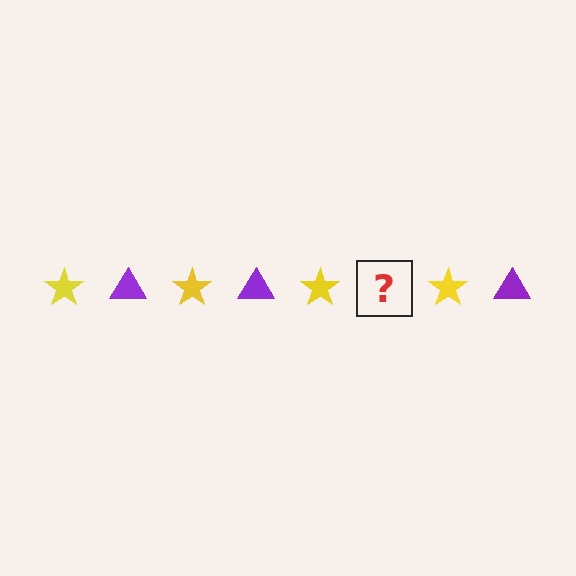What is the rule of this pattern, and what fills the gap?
The rule is that the pattern alternates between yellow star and purple triangle. The gap should be filled with a purple triangle.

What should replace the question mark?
The question mark should be replaced with a purple triangle.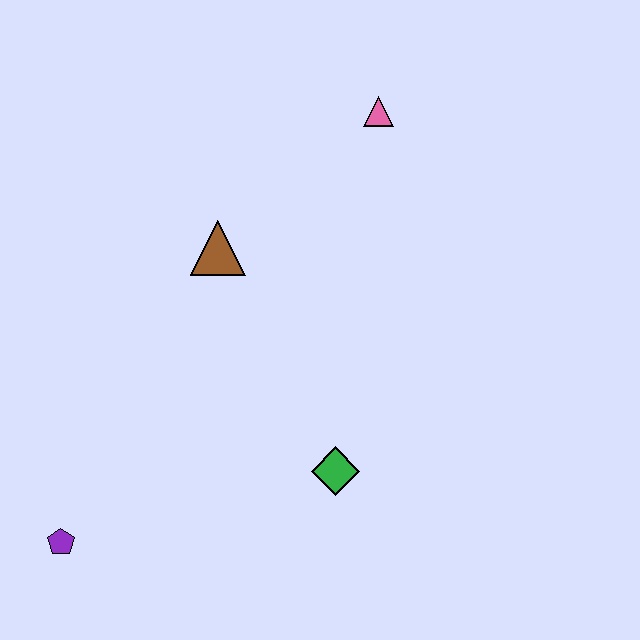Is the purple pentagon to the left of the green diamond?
Yes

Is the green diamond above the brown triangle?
No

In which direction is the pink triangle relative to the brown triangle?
The pink triangle is to the right of the brown triangle.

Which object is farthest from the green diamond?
The pink triangle is farthest from the green diamond.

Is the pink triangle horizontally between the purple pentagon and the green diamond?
No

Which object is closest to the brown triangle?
The pink triangle is closest to the brown triangle.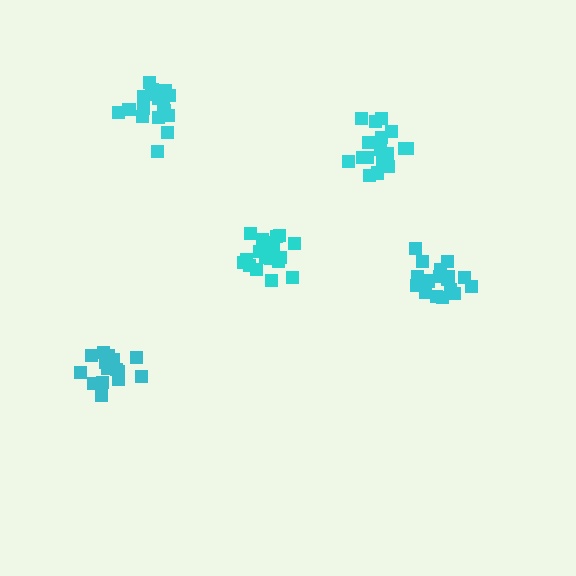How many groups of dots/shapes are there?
There are 5 groups.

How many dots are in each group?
Group 1: 15 dots, Group 2: 19 dots, Group 3: 18 dots, Group 4: 17 dots, Group 5: 18 dots (87 total).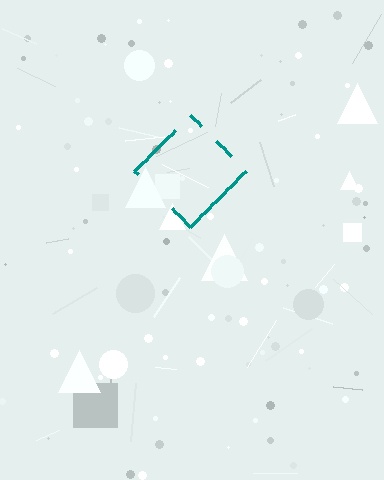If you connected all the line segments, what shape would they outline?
They would outline a diamond.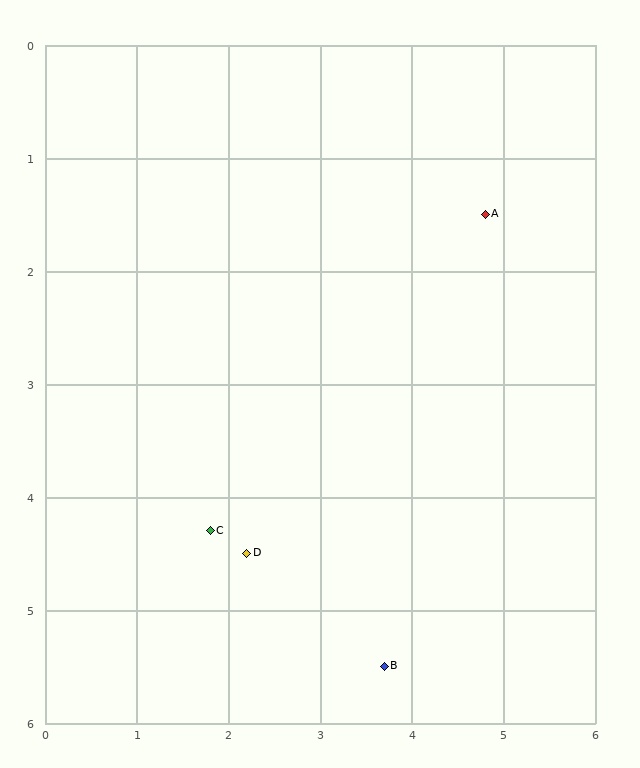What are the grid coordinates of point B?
Point B is at approximately (3.7, 5.5).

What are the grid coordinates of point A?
Point A is at approximately (4.8, 1.5).